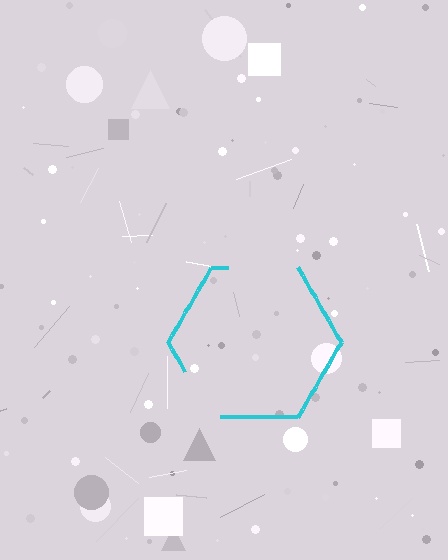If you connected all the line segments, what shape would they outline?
They would outline a hexagon.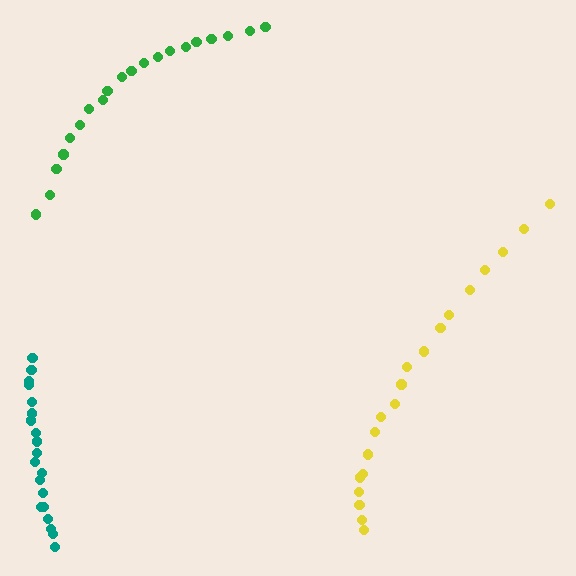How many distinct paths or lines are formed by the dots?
There are 3 distinct paths.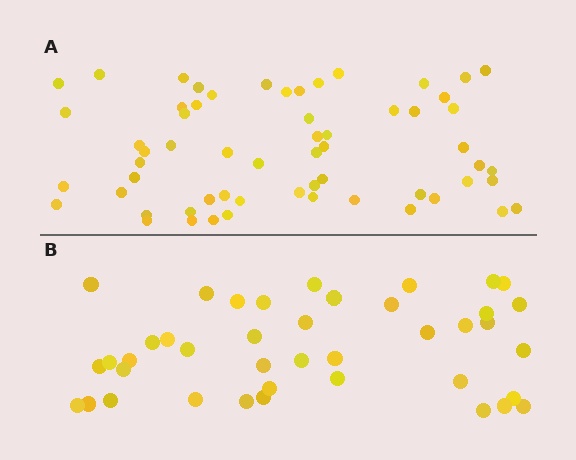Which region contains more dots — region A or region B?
Region A (the top region) has more dots.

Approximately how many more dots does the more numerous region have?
Region A has approximately 20 more dots than region B.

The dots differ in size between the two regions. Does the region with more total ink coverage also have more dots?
No. Region B has more total ink coverage because its dots are larger, but region A actually contains more individual dots. Total area can be misleading — the number of items is what matters here.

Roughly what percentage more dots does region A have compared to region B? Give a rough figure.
About 45% more.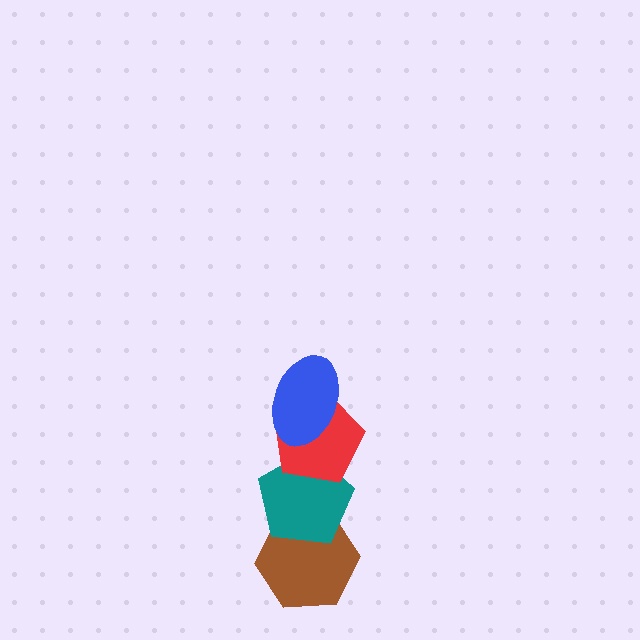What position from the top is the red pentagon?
The red pentagon is 2nd from the top.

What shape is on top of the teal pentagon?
The red pentagon is on top of the teal pentagon.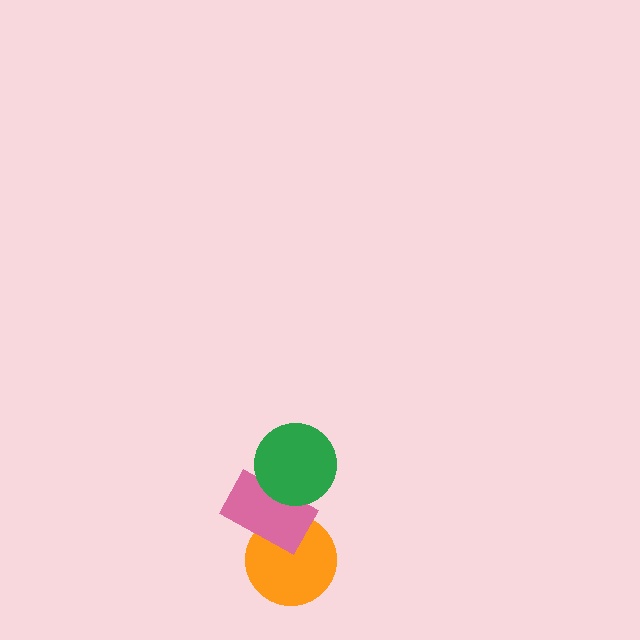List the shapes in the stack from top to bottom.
From top to bottom: the green circle, the pink rectangle, the orange circle.